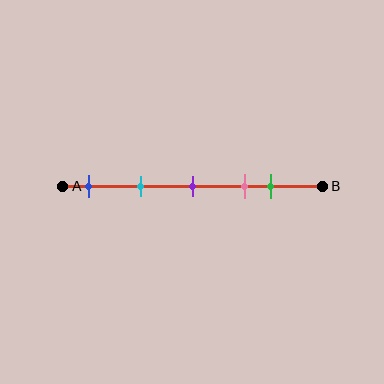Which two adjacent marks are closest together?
The pink and green marks are the closest adjacent pair.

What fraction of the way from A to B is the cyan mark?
The cyan mark is approximately 30% (0.3) of the way from A to B.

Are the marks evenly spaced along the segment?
No, the marks are not evenly spaced.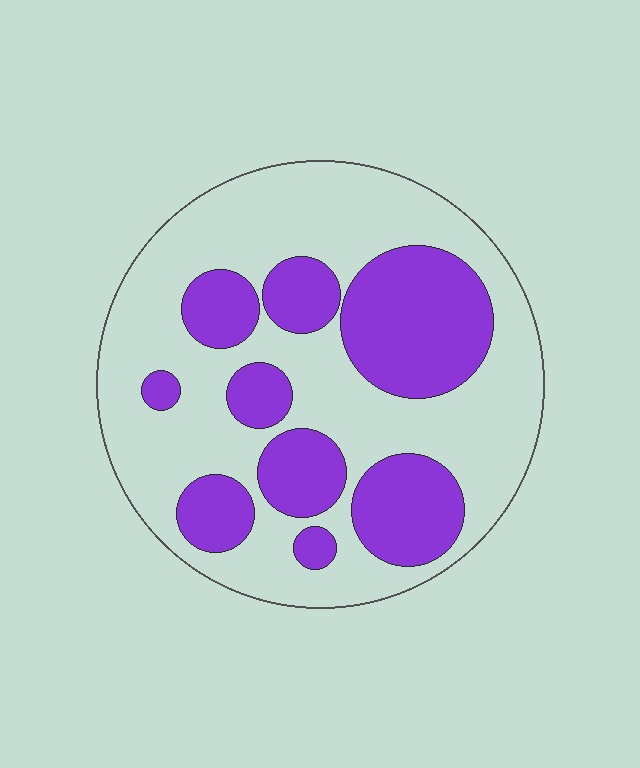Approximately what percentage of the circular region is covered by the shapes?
Approximately 35%.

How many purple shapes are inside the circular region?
9.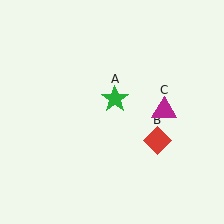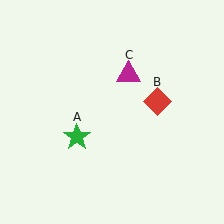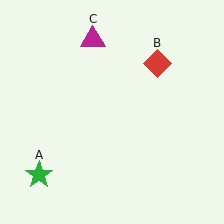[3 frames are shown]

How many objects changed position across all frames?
3 objects changed position: green star (object A), red diamond (object B), magenta triangle (object C).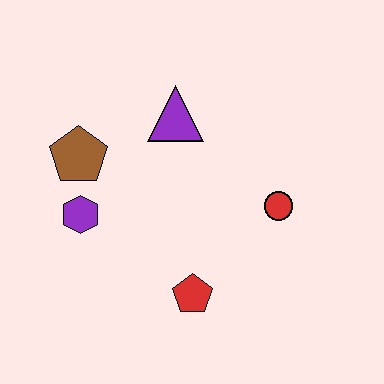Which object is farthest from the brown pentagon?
The red circle is farthest from the brown pentagon.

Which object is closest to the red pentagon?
The red circle is closest to the red pentagon.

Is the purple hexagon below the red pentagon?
No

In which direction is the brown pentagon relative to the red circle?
The brown pentagon is to the left of the red circle.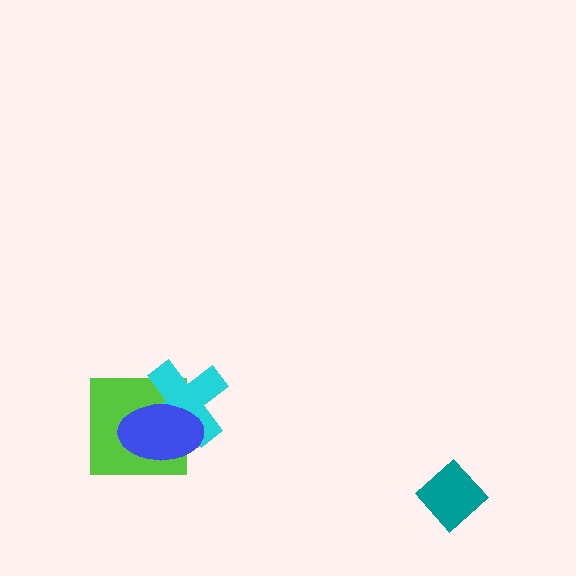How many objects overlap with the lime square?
2 objects overlap with the lime square.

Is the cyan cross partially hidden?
Yes, it is partially covered by another shape.